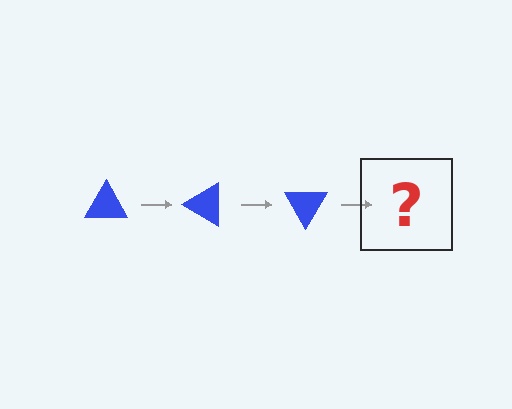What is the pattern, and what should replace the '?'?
The pattern is that the triangle rotates 30 degrees each step. The '?' should be a blue triangle rotated 90 degrees.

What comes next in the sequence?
The next element should be a blue triangle rotated 90 degrees.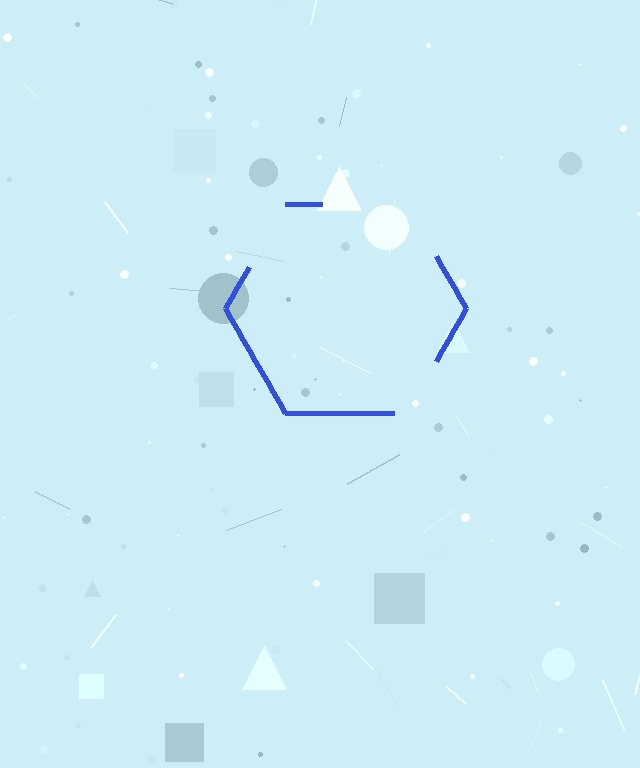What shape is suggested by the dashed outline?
The dashed outline suggests a hexagon.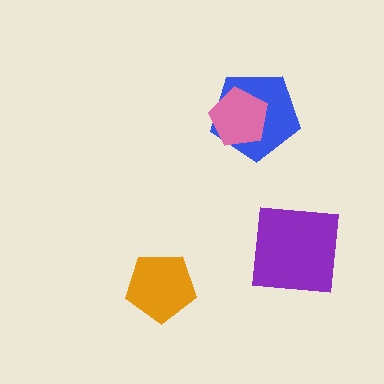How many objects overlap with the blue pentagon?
1 object overlaps with the blue pentagon.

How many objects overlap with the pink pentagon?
1 object overlaps with the pink pentagon.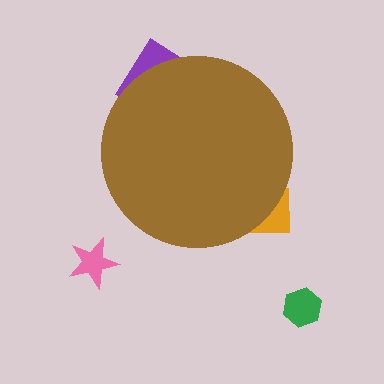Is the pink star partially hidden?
No, the pink star is fully visible.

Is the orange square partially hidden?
Yes, the orange square is partially hidden behind the brown circle.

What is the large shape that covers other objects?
A brown circle.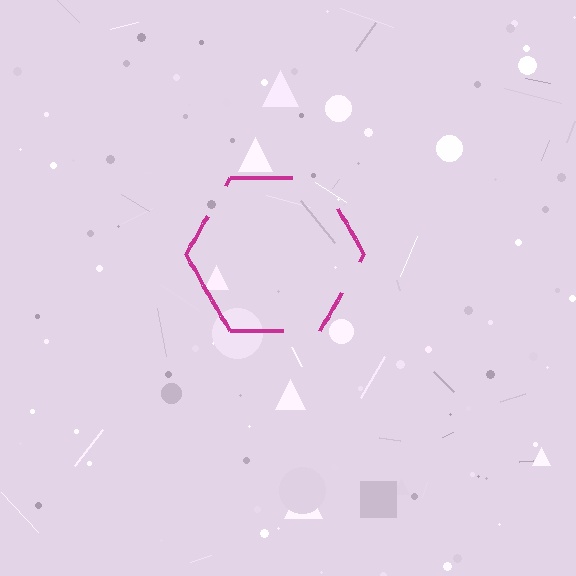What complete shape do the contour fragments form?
The contour fragments form a hexagon.